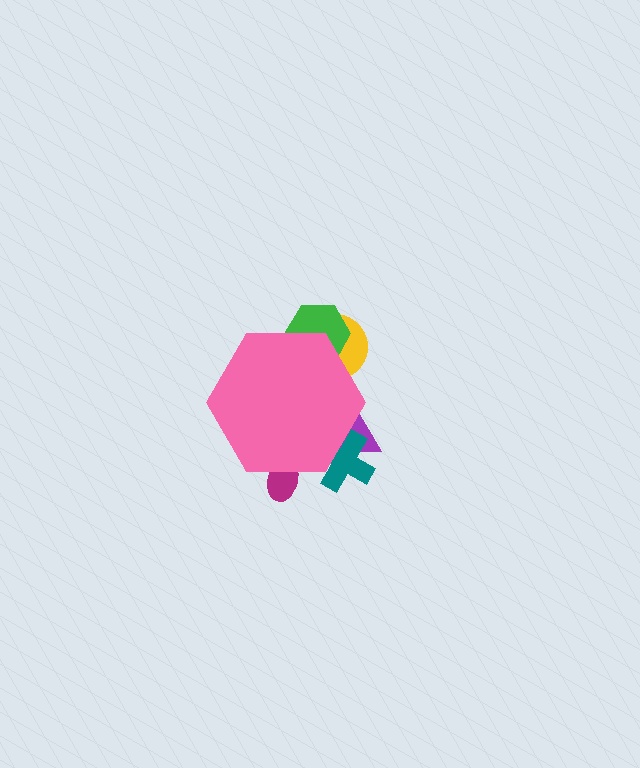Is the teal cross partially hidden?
Yes, the teal cross is partially hidden behind the pink hexagon.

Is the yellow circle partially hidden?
Yes, the yellow circle is partially hidden behind the pink hexagon.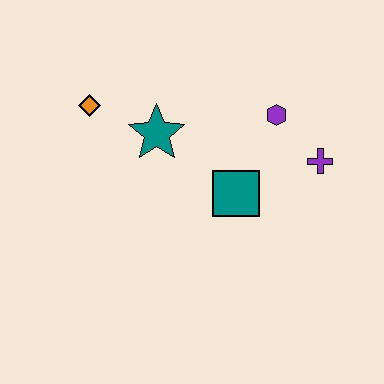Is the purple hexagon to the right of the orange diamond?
Yes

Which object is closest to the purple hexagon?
The purple cross is closest to the purple hexagon.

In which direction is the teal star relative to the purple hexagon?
The teal star is to the left of the purple hexagon.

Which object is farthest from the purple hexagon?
The orange diamond is farthest from the purple hexagon.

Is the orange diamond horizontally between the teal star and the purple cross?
No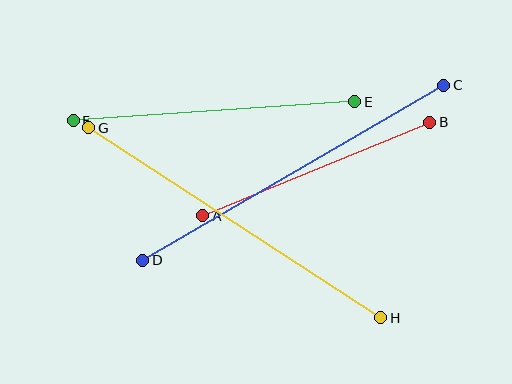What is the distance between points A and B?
The distance is approximately 246 pixels.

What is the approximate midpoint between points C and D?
The midpoint is at approximately (293, 173) pixels.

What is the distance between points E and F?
The distance is approximately 282 pixels.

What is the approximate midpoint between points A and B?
The midpoint is at approximately (316, 169) pixels.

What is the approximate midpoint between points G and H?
The midpoint is at approximately (235, 223) pixels.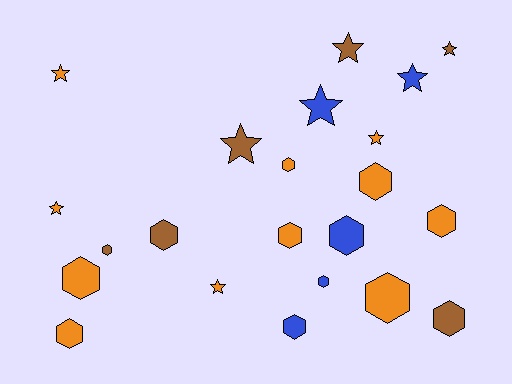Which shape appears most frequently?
Hexagon, with 13 objects.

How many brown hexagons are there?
There are 3 brown hexagons.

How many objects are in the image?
There are 22 objects.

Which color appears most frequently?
Orange, with 11 objects.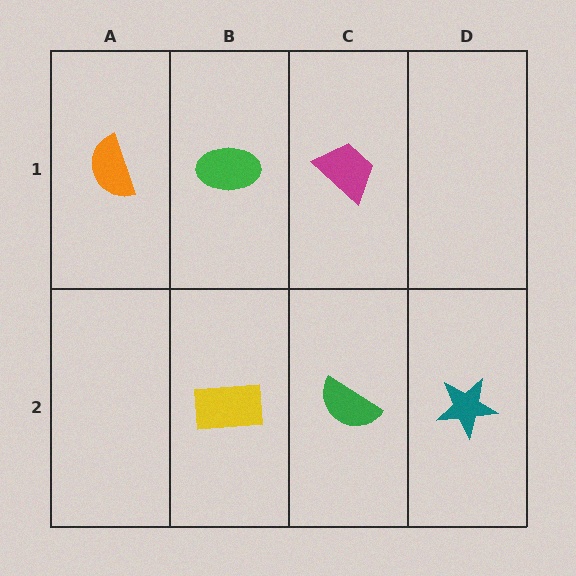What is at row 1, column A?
An orange semicircle.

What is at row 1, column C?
A magenta trapezoid.